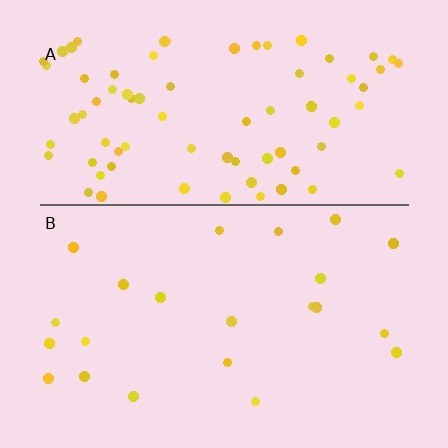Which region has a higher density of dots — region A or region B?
A (the top).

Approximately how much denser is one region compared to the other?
Approximately 3.6× — region A over region B.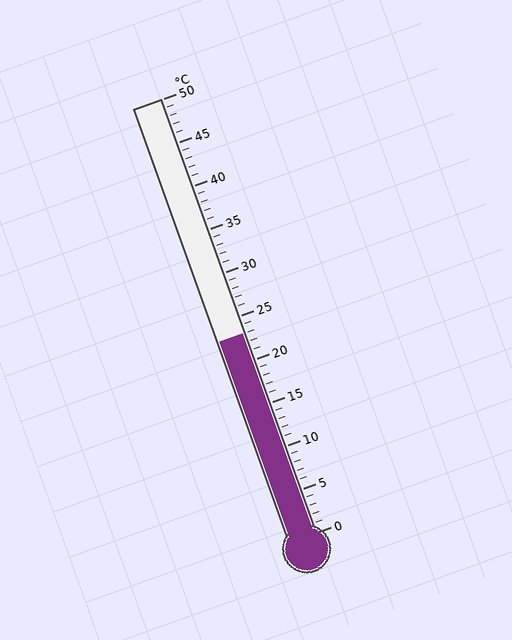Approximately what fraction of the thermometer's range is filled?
The thermometer is filled to approximately 45% of its range.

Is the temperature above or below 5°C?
The temperature is above 5°C.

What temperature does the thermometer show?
The thermometer shows approximately 23°C.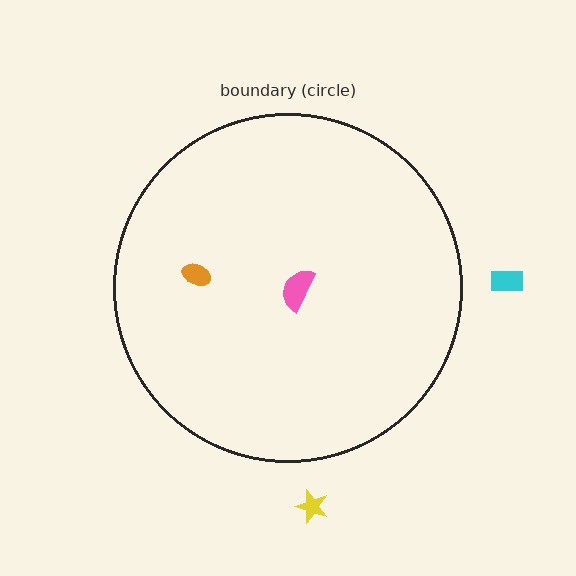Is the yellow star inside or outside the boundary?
Outside.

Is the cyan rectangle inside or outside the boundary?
Outside.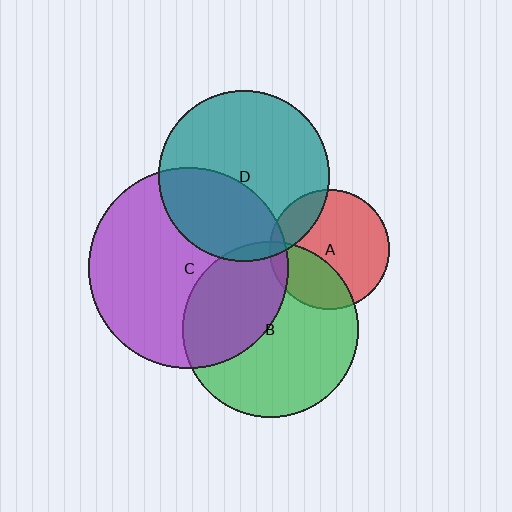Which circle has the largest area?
Circle C (purple).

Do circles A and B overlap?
Yes.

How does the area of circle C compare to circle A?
Approximately 2.8 times.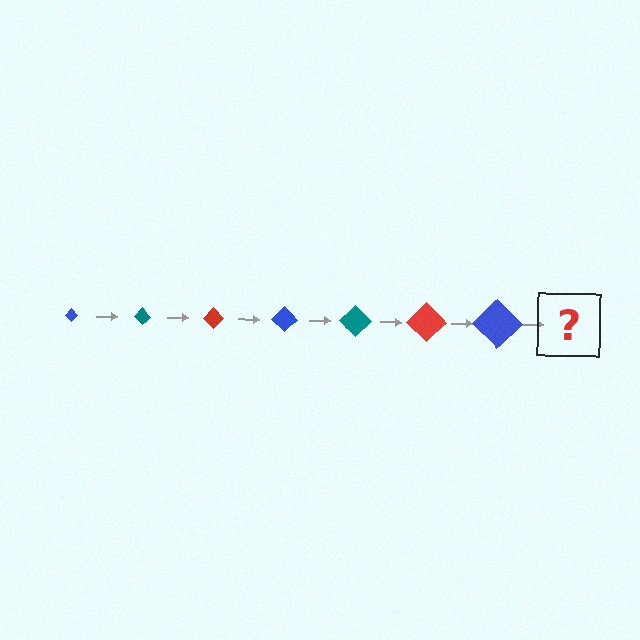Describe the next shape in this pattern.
It should be a teal diamond, larger than the previous one.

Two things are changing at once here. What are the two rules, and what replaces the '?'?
The two rules are that the diamond grows larger each step and the color cycles through blue, teal, and red. The '?' should be a teal diamond, larger than the previous one.